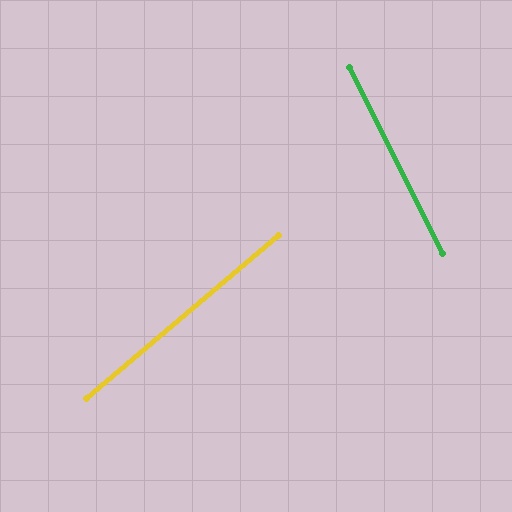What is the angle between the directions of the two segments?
Approximately 76 degrees.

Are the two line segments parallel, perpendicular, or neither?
Neither parallel nor perpendicular — they differ by about 76°.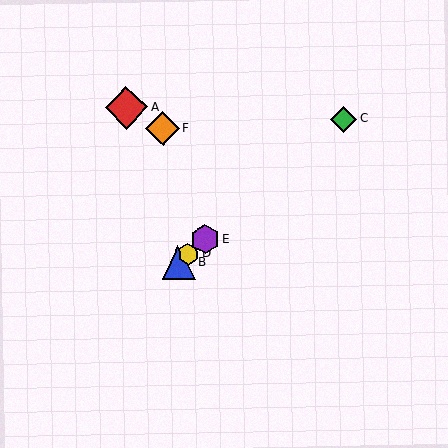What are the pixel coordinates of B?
Object B is at (178, 262).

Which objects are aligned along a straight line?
Objects B, C, D, E are aligned along a straight line.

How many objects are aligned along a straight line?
4 objects (B, C, D, E) are aligned along a straight line.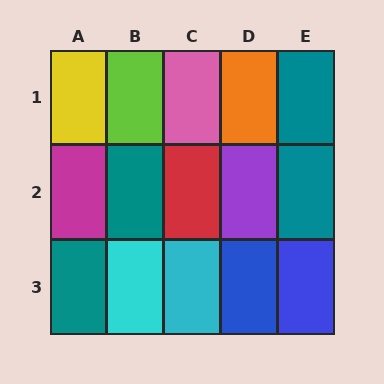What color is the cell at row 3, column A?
Teal.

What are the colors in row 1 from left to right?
Yellow, lime, pink, orange, teal.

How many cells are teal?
4 cells are teal.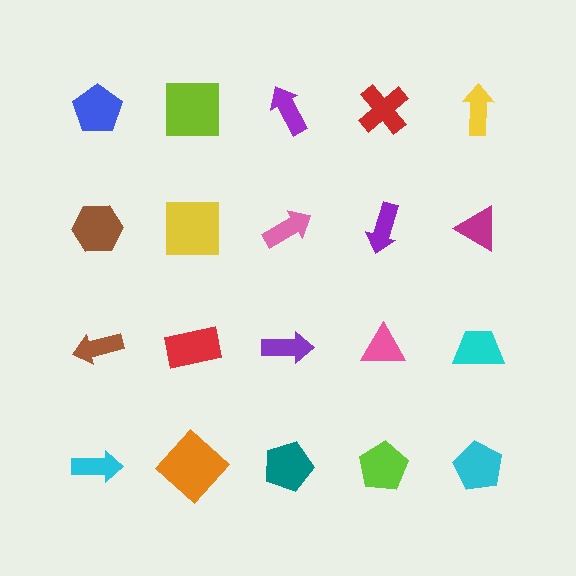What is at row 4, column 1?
A cyan arrow.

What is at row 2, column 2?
A yellow square.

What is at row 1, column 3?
A purple arrow.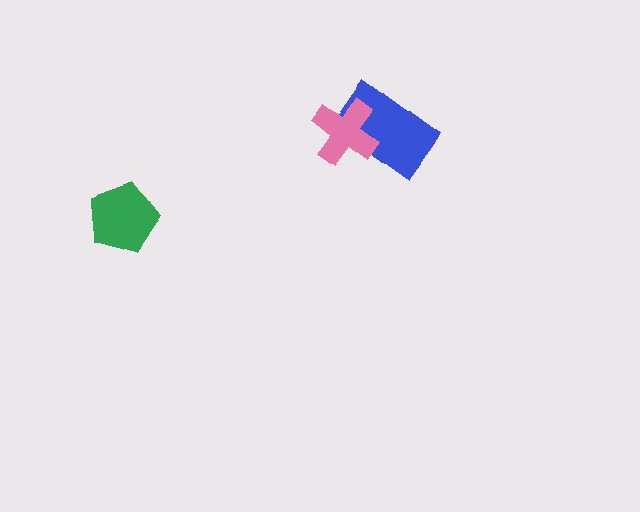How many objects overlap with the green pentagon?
0 objects overlap with the green pentagon.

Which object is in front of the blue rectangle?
The pink cross is in front of the blue rectangle.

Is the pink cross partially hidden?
No, no other shape covers it.